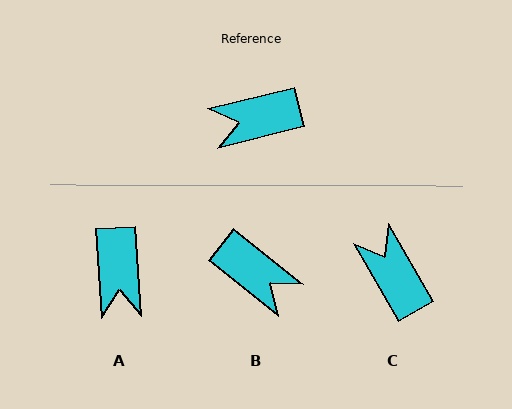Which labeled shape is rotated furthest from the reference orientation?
B, about 128 degrees away.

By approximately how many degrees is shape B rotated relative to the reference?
Approximately 128 degrees counter-clockwise.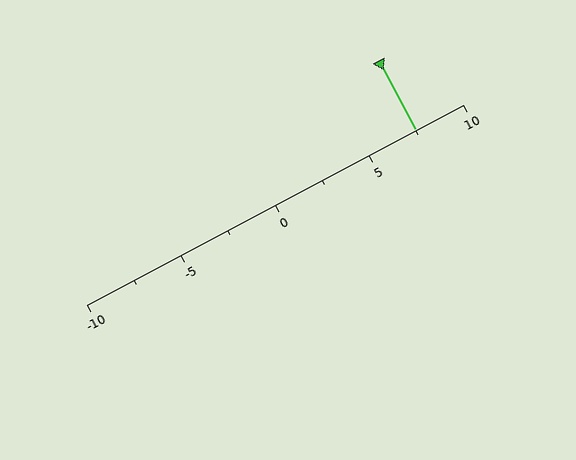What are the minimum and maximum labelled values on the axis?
The axis runs from -10 to 10.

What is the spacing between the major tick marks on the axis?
The major ticks are spaced 5 apart.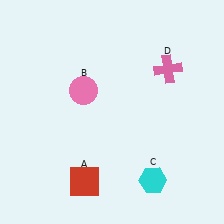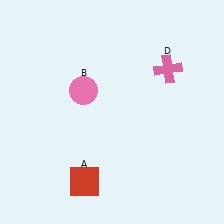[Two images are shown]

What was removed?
The cyan hexagon (C) was removed in Image 2.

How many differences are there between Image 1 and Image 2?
There is 1 difference between the two images.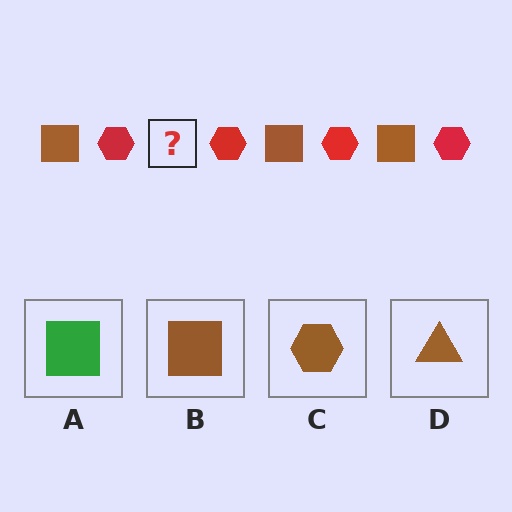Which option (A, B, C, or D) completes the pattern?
B.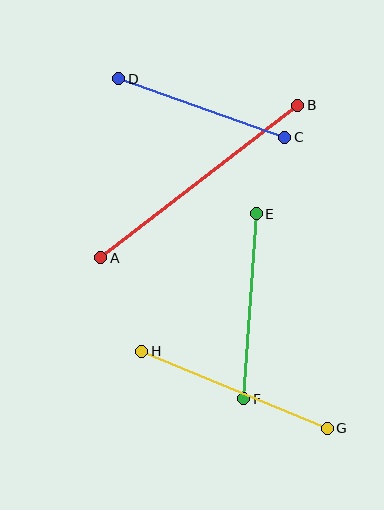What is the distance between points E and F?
The distance is approximately 185 pixels.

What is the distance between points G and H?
The distance is approximately 201 pixels.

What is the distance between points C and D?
The distance is approximately 176 pixels.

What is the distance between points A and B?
The distance is approximately 249 pixels.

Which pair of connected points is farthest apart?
Points A and B are farthest apart.